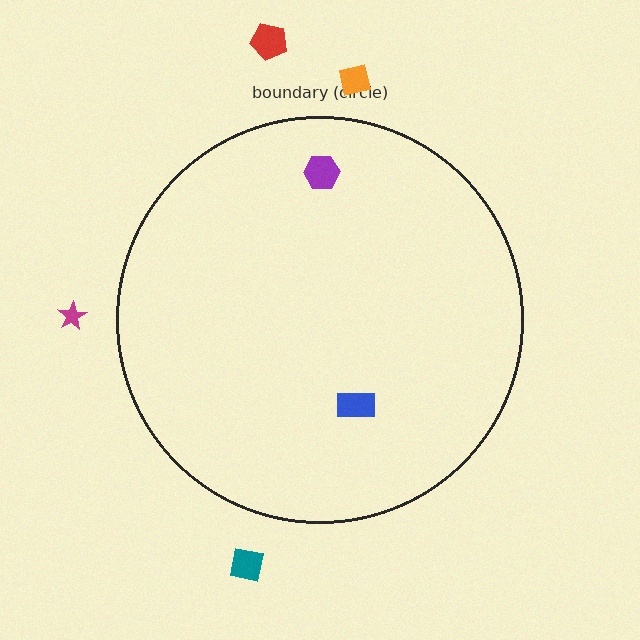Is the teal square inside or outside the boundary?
Outside.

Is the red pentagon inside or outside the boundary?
Outside.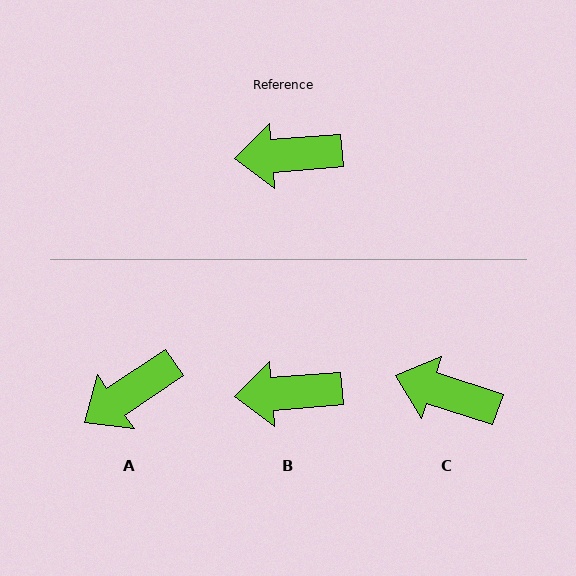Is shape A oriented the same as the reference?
No, it is off by about 30 degrees.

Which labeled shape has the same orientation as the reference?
B.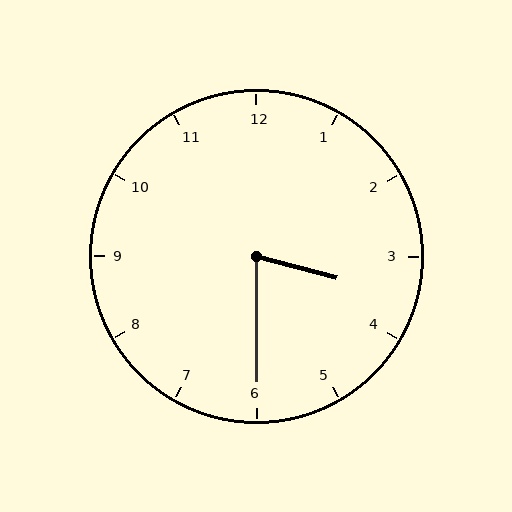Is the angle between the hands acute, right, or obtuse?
It is acute.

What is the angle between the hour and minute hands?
Approximately 75 degrees.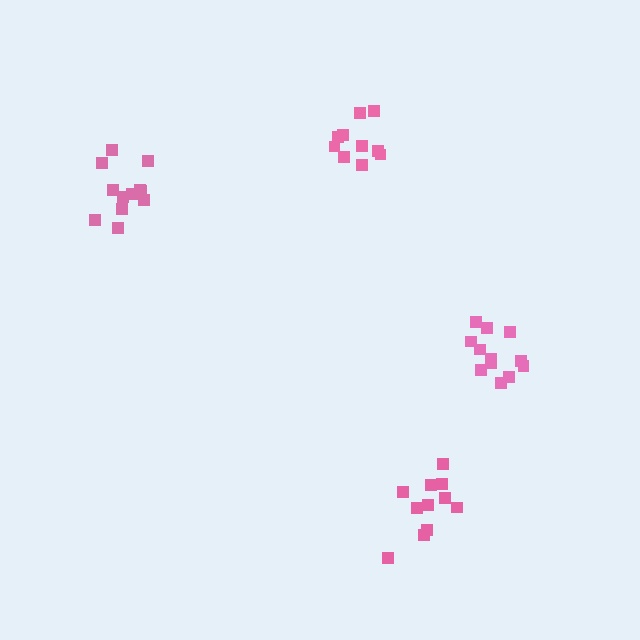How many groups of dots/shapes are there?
There are 4 groups.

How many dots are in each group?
Group 1: 10 dots, Group 2: 12 dots, Group 3: 11 dots, Group 4: 12 dots (45 total).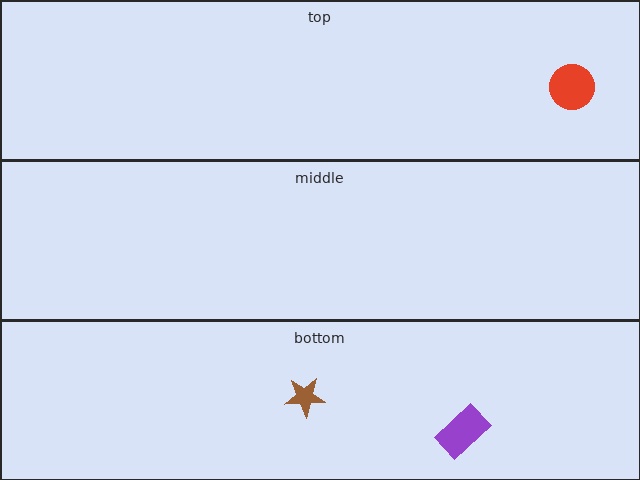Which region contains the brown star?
The bottom region.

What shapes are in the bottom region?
The purple rectangle, the brown star.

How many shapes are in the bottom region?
2.